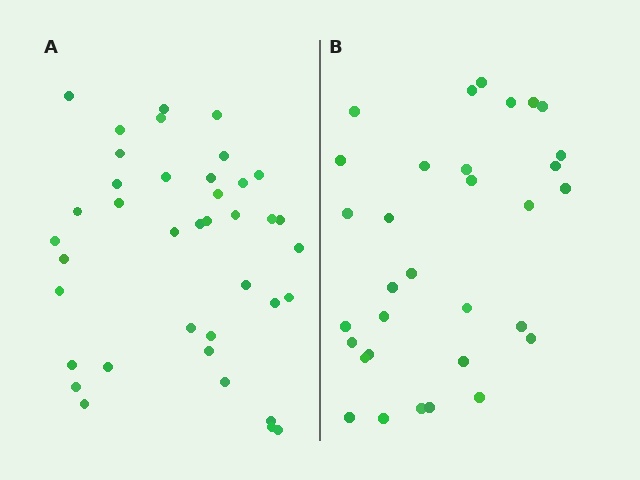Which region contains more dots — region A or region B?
Region A (the left region) has more dots.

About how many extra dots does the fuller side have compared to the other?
Region A has roughly 8 or so more dots than region B.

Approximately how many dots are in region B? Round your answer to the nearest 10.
About 30 dots. (The exact count is 32, which rounds to 30.)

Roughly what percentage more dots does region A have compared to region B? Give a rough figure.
About 20% more.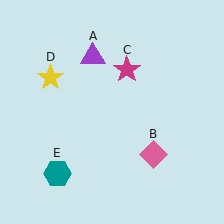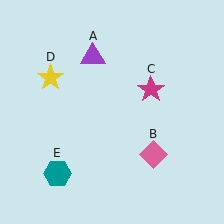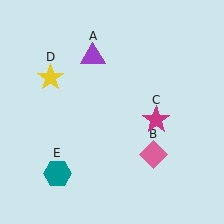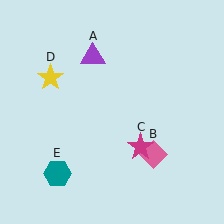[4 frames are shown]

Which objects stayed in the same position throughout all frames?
Purple triangle (object A) and pink diamond (object B) and yellow star (object D) and teal hexagon (object E) remained stationary.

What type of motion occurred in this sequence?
The magenta star (object C) rotated clockwise around the center of the scene.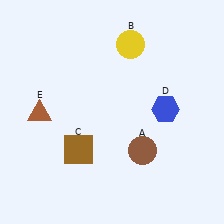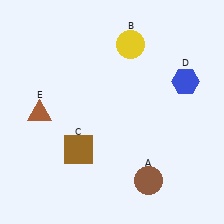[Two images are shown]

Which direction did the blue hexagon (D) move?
The blue hexagon (D) moved up.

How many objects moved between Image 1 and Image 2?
2 objects moved between the two images.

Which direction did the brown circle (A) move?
The brown circle (A) moved down.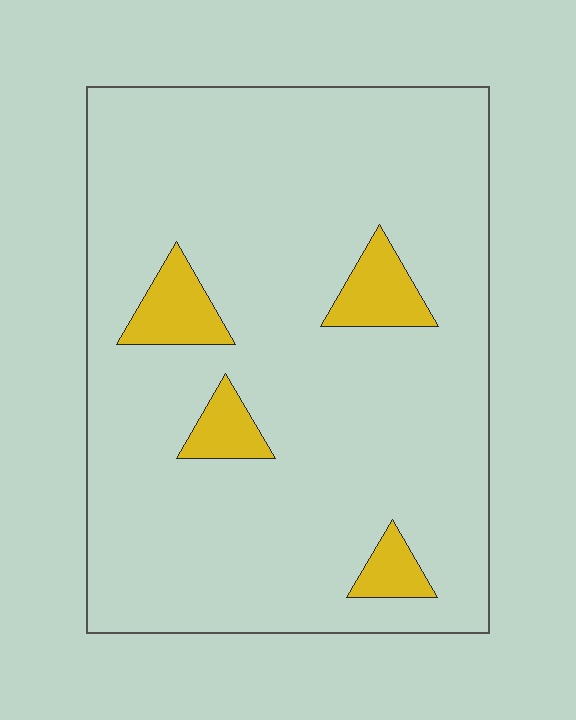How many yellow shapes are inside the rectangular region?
4.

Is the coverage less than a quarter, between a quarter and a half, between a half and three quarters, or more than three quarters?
Less than a quarter.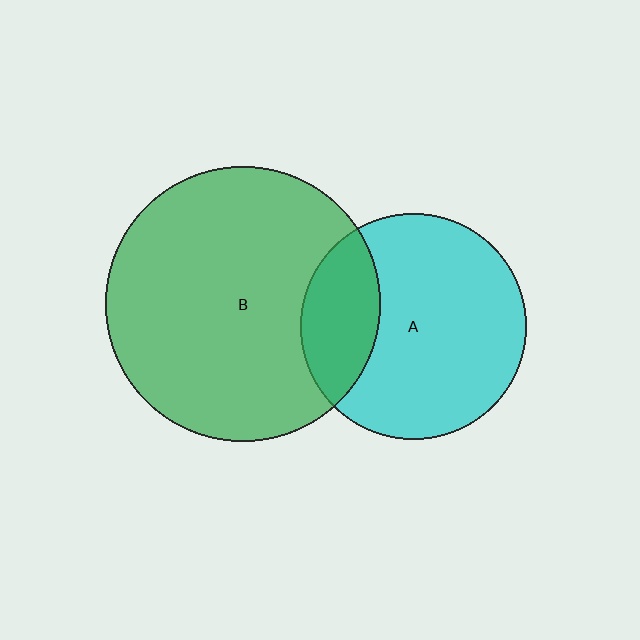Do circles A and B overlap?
Yes.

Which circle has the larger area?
Circle B (green).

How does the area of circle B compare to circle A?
Approximately 1.5 times.